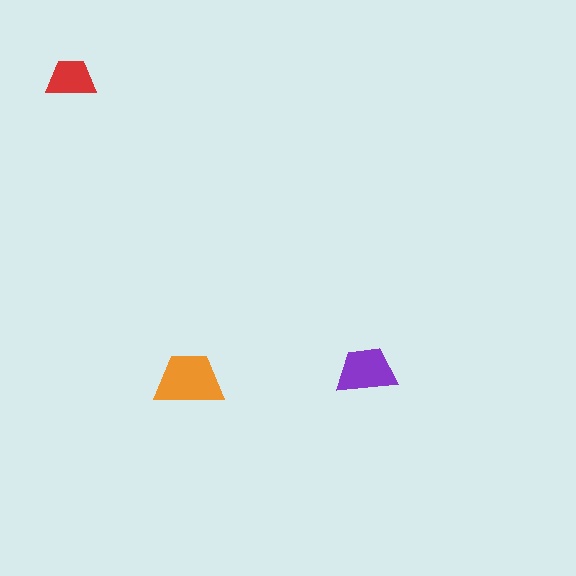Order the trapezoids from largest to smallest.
the orange one, the purple one, the red one.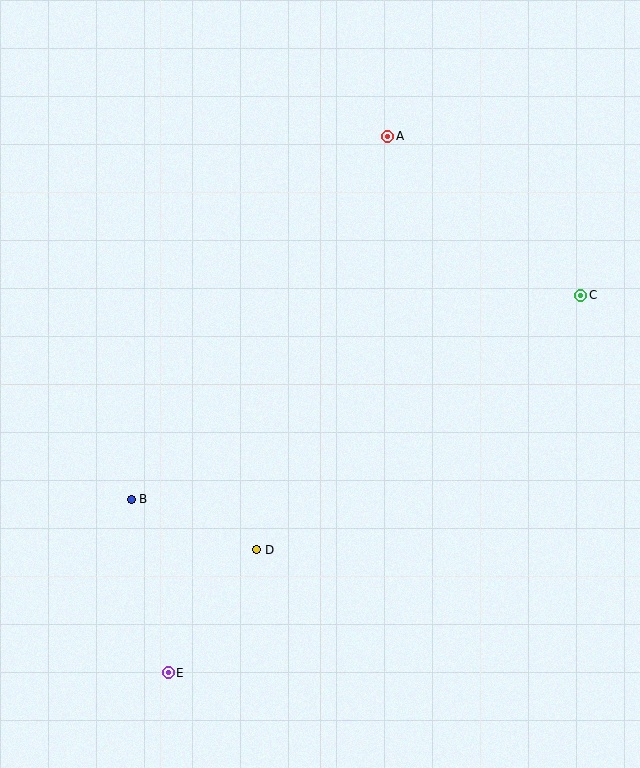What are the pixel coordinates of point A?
Point A is at (388, 136).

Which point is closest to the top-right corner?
Point A is closest to the top-right corner.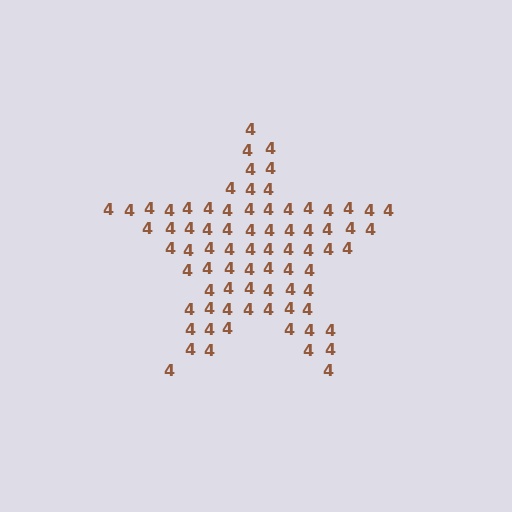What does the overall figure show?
The overall figure shows a star.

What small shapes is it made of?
It is made of small digit 4's.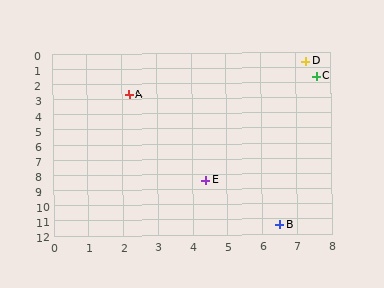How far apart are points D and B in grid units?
Points D and B are about 10.8 grid units apart.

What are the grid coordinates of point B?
Point B is at approximately (6.5, 11.4).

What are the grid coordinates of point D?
Point D is at approximately (7.3, 0.6).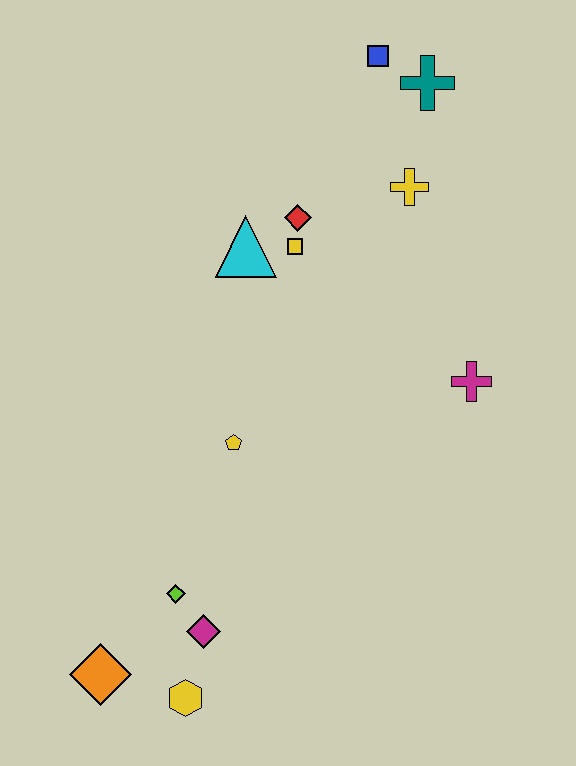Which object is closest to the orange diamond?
The yellow hexagon is closest to the orange diamond.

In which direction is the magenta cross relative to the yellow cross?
The magenta cross is below the yellow cross.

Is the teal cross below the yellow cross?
No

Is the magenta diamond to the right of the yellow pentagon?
No